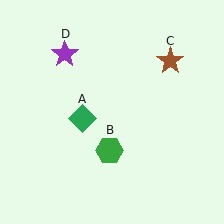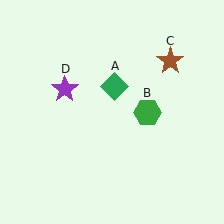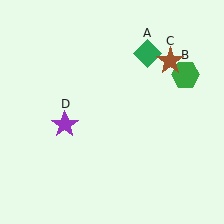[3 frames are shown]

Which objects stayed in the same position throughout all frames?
Brown star (object C) remained stationary.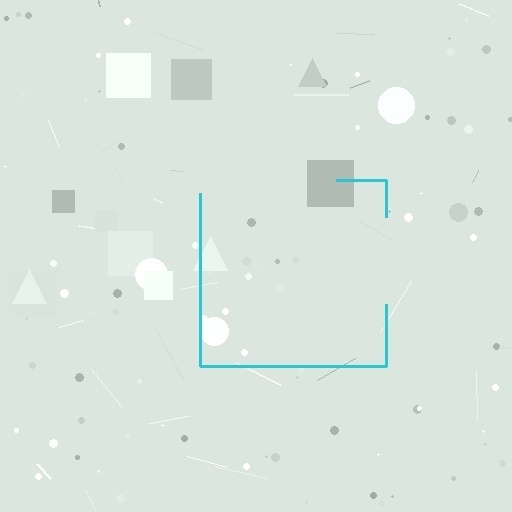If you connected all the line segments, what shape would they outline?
They would outline a square.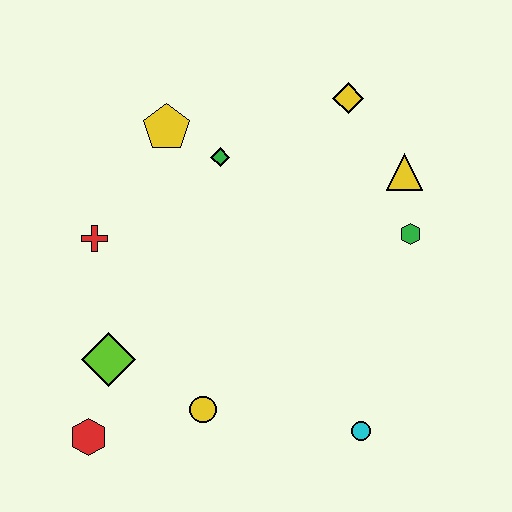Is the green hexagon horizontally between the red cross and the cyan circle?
No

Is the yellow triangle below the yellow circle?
No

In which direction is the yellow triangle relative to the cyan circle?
The yellow triangle is above the cyan circle.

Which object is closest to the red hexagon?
The lime diamond is closest to the red hexagon.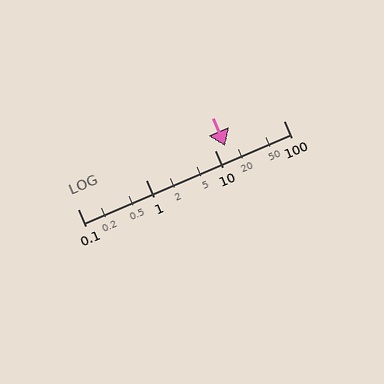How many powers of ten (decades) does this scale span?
The scale spans 3 decades, from 0.1 to 100.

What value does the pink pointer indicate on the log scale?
The pointer indicates approximately 14.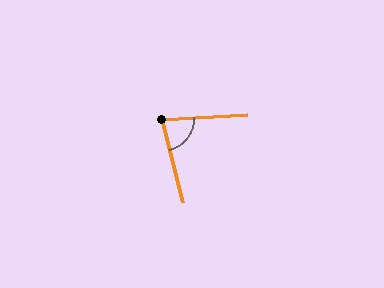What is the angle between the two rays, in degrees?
Approximately 79 degrees.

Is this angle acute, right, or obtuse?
It is acute.